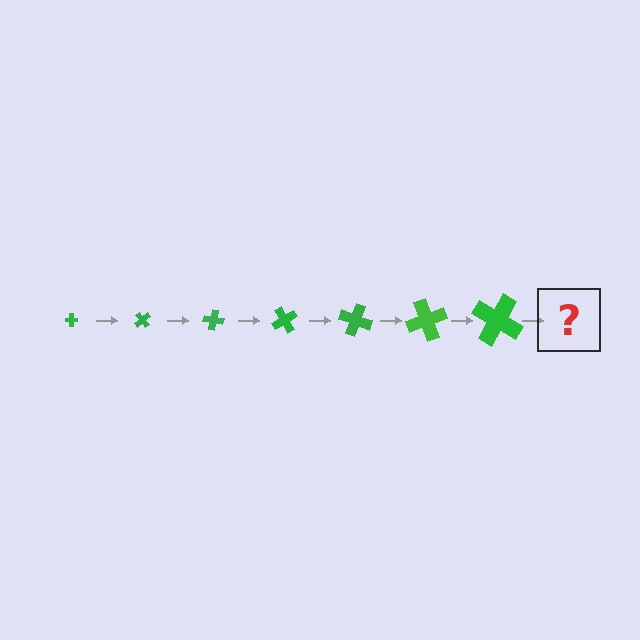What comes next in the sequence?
The next element should be a cross, larger than the previous one and rotated 350 degrees from the start.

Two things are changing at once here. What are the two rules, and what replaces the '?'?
The two rules are that the cross grows larger each step and it rotates 50 degrees each step. The '?' should be a cross, larger than the previous one and rotated 350 degrees from the start.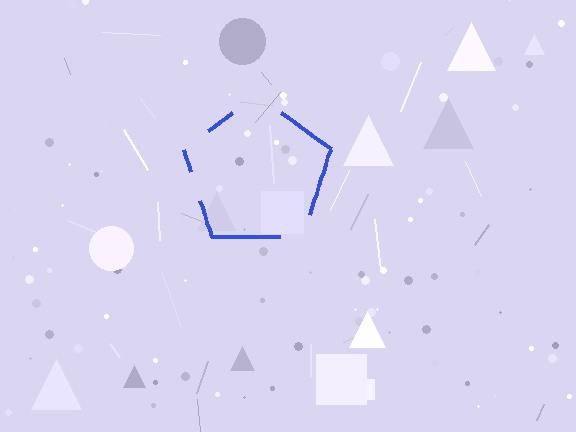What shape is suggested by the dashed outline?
The dashed outline suggests a pentagon.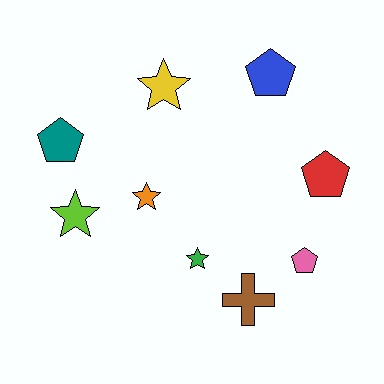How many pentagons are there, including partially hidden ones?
There are 4 pentagons.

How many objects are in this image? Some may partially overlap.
There are 9 objects.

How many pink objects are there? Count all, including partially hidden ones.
There is 1 pink object.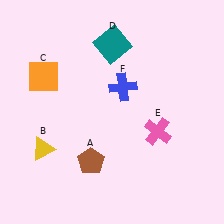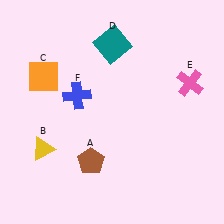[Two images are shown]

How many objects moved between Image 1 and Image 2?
2 objects moved between the two images.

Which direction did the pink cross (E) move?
The pink cross (E) moved up.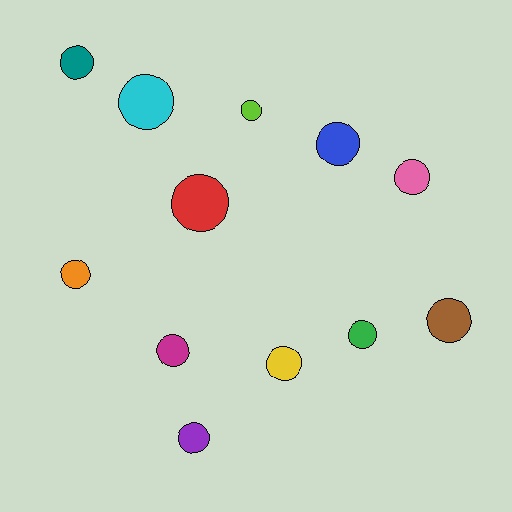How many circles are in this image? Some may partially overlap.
There are 12 circles.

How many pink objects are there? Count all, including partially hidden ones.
There is 1 pink object.